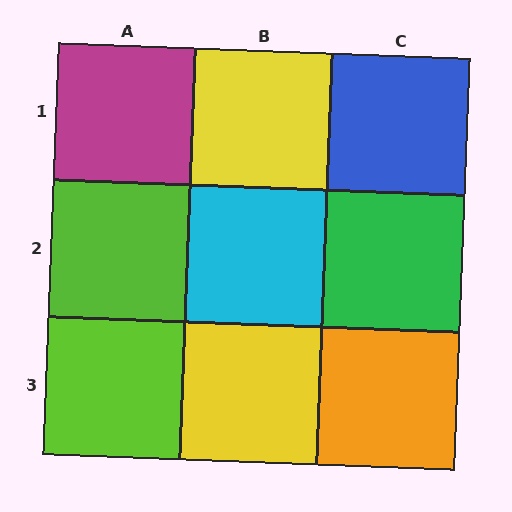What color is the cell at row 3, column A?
Lime.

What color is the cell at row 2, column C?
Green.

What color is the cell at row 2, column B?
Cyan.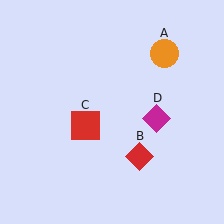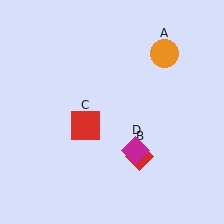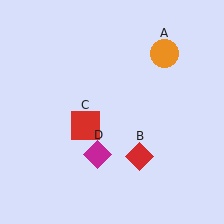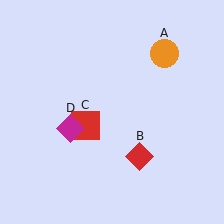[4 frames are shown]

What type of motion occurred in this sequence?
The magenta diamond (object D) rotated clockwise around the center of the scene.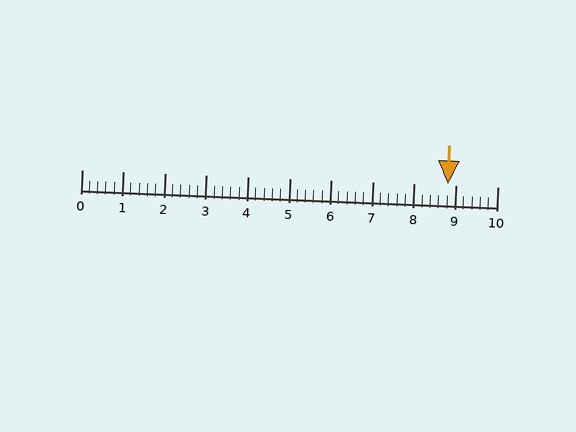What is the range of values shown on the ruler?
The ruler shows values from 0 to 10.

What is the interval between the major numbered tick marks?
The major tick marks are spaced 1 units apart.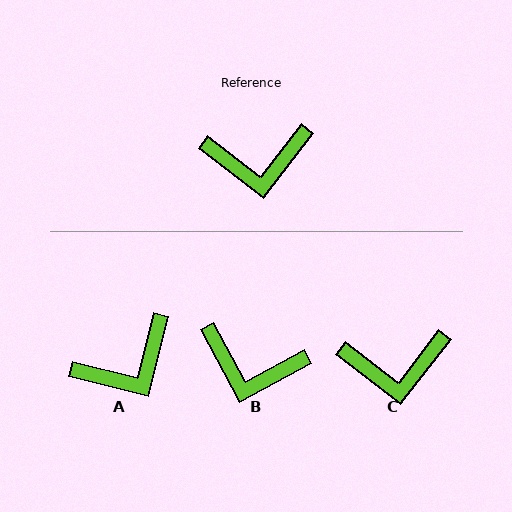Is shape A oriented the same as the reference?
No, it is off by about 24 degrees.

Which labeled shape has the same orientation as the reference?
C.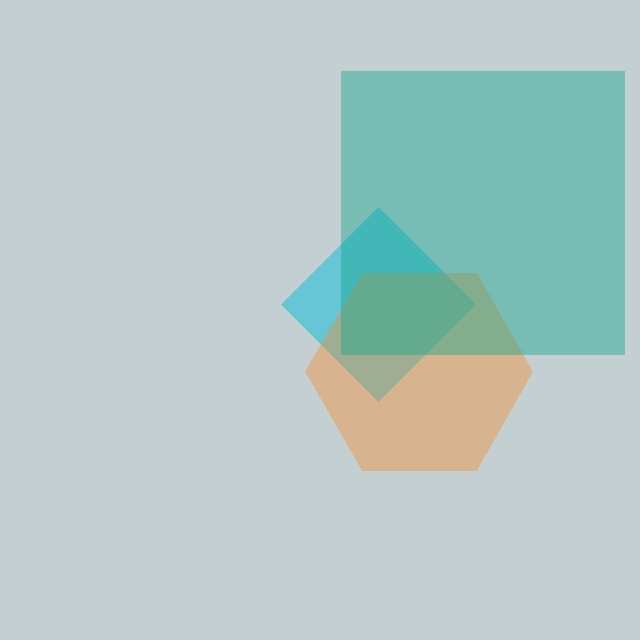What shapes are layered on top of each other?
The layered shapes are: a cyan diamond, an orange hexagon, a teal square.